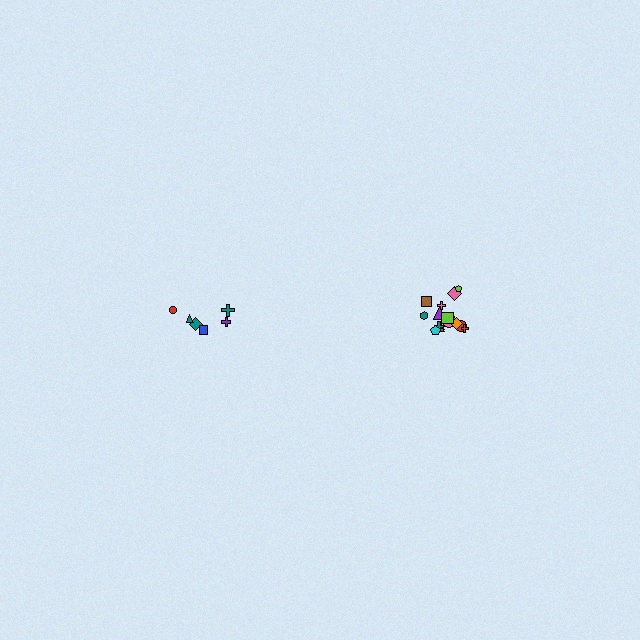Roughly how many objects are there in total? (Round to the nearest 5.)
Roughly 20 objects in total.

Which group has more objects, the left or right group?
The right group.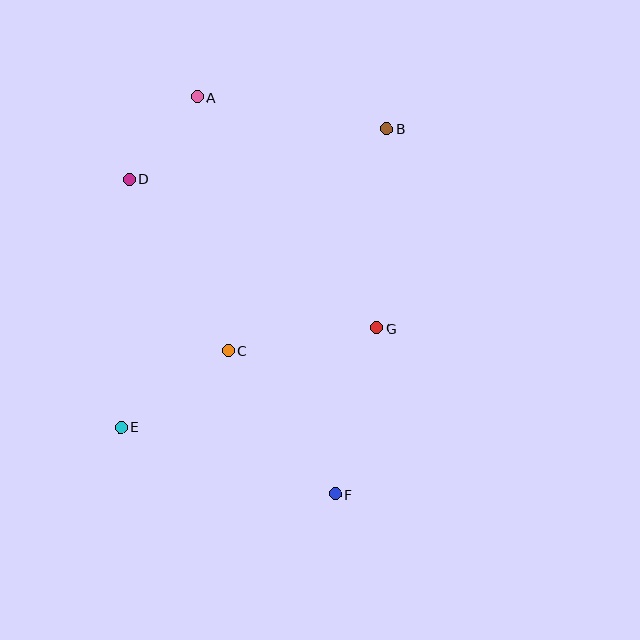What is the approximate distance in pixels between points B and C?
The distance between B and C is approximately 273 pixels.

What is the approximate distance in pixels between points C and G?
The distance between C and G is approximately 150 pixels.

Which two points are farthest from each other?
Points A and F are farthest from each other.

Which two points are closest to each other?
Points A and D are closest to each other.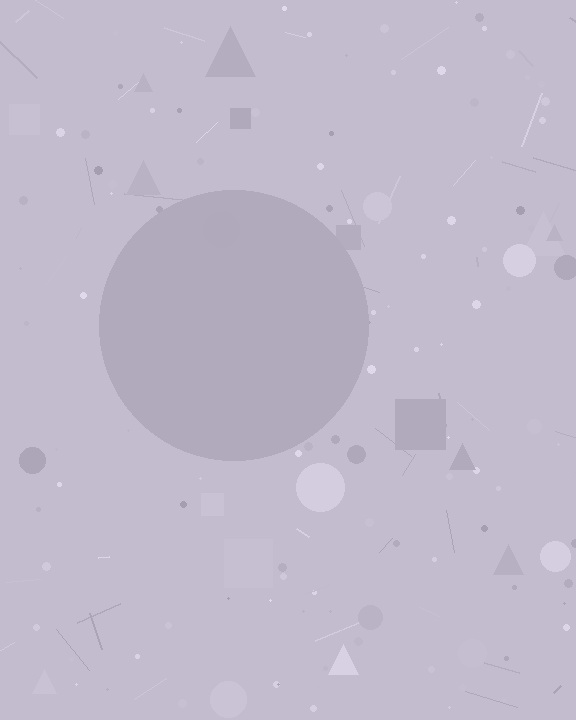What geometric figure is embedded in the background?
A circle is embedded in the background.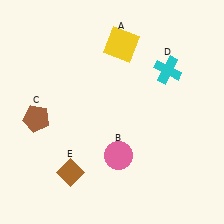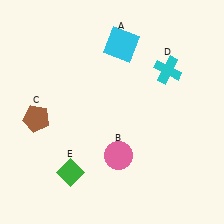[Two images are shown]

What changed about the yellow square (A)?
In Image 1, A is yellow. In Image 2, it changed to cyan.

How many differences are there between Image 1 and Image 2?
There are 2 differences between the two images.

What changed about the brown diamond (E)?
In Image 1, E is brown. In Image 2, it changed to green.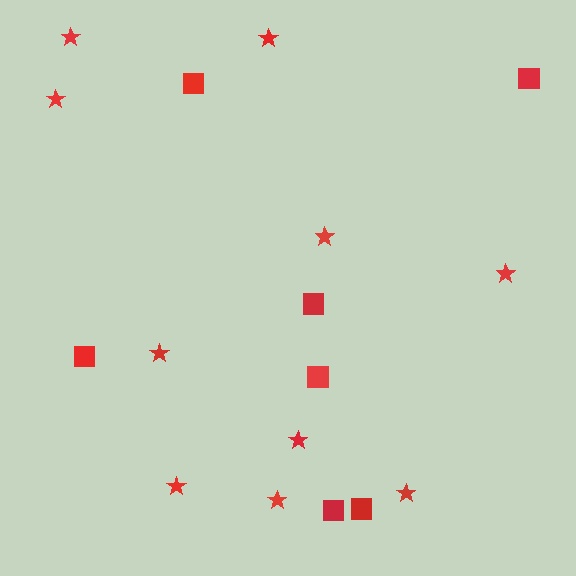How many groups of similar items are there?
There are 2 groups: one group of squares (7) and one group of stars (10).